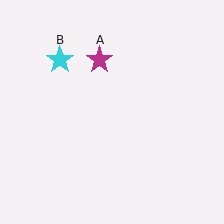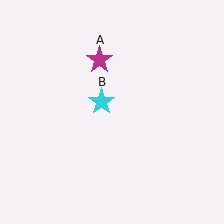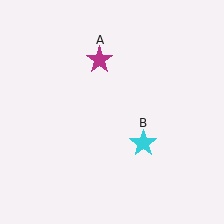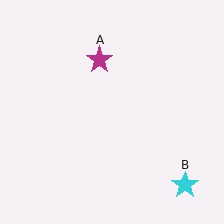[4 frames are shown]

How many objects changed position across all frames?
1 object changed position: cyan star (object B).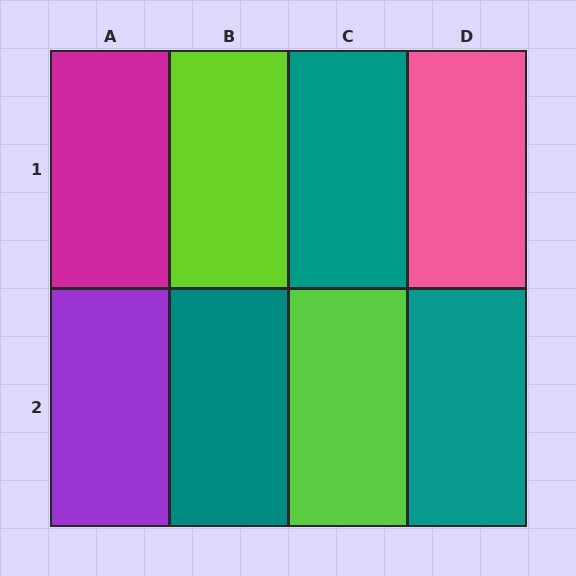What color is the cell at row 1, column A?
Magenta.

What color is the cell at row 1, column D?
Pink.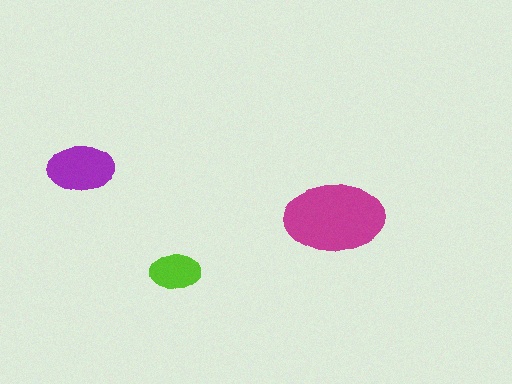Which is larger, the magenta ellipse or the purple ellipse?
The magenta one.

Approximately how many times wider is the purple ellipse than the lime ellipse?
About 1.5 times wider.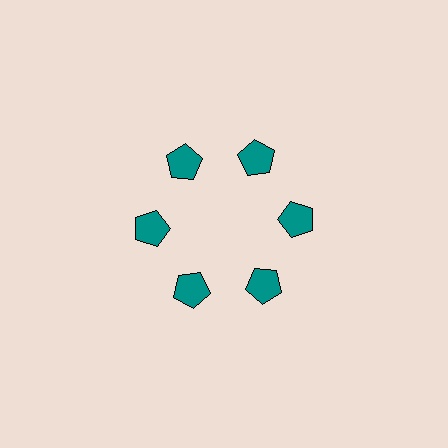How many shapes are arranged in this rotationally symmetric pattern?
There are 6 shapes, arranged in 6 groups of 1.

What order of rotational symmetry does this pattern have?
This pattern has 6-fold rotational symmetry.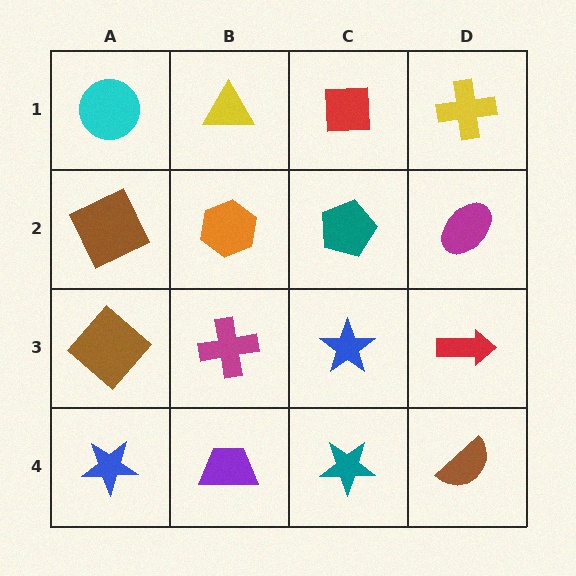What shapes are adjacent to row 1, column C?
A teal pentagon (row 2, column C), a yellow triangle (row 1, column B), a yellow cross (row 1, column D).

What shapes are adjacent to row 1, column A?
A brown square (row 2, column A), a yellow triangle (row 1, column B).